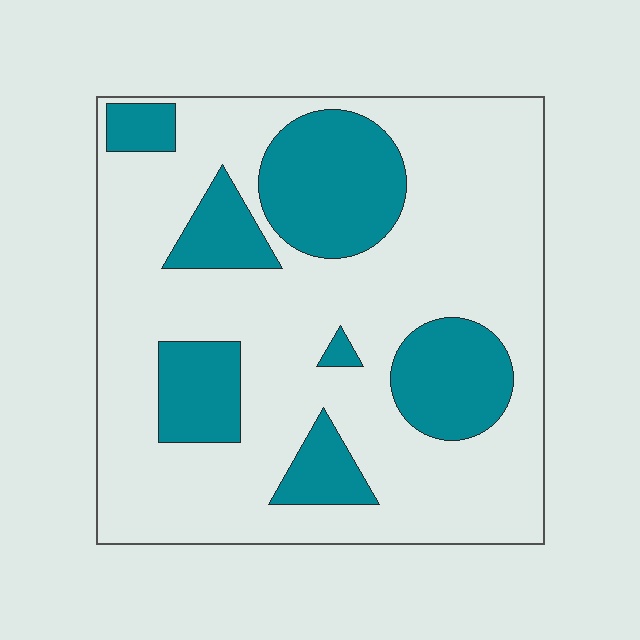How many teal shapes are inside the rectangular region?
7.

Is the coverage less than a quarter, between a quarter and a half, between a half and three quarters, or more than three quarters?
Between a quarter and a half.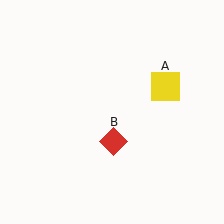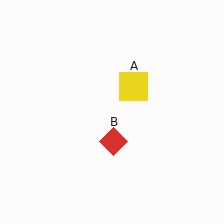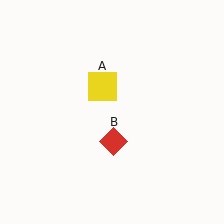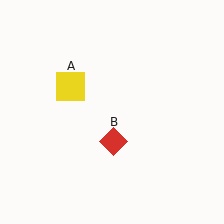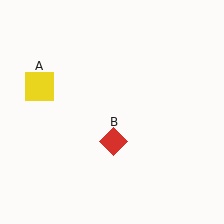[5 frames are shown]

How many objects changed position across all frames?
1 object changed position: yellow square (object A).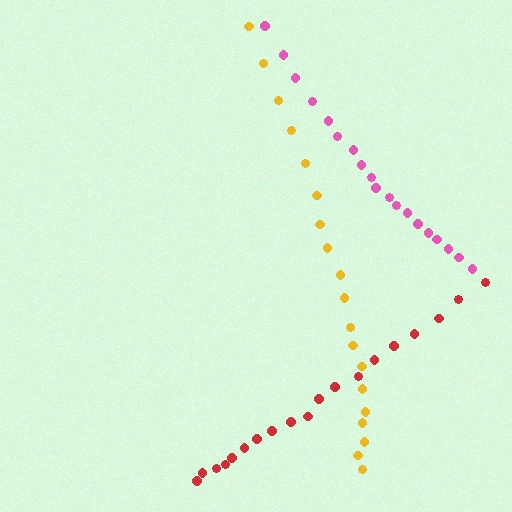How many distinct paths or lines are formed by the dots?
There are 3 distinct paths.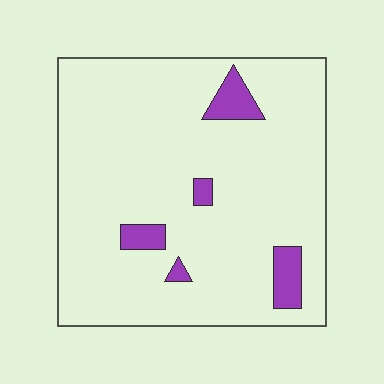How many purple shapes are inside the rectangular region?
5.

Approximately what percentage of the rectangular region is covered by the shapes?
Approximately 10%.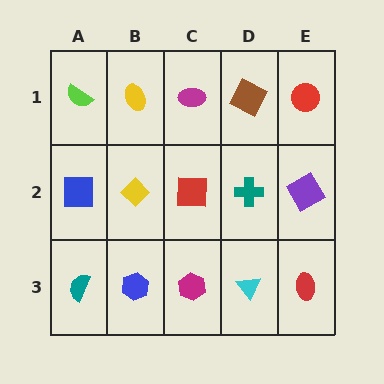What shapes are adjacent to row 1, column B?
A yellow diamond (row 2, column B), a lime semicircle (row 1, column A), a magenta ellipse (row 1, column C).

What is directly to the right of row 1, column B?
A magenta ellipse.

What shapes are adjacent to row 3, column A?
A blue square (row 2, column A), a blue hexagon (row 3, column B).